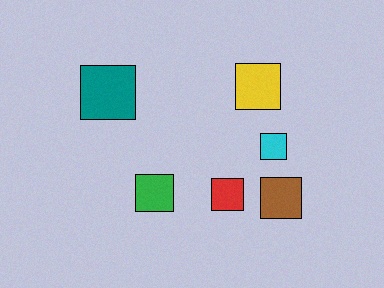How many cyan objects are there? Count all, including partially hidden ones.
There is 1 cyan object.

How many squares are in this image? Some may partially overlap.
There are 6 squares.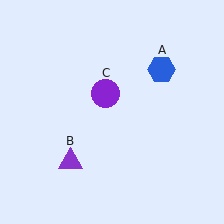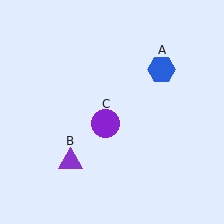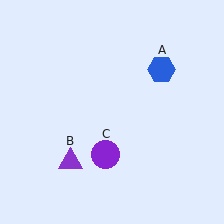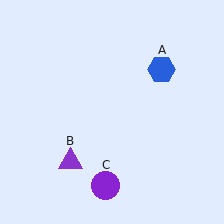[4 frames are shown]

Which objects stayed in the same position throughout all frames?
Blue hexagon (object A) and purple triangle (object B) remained stationary.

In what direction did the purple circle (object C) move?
The purple circle (object C) moved down.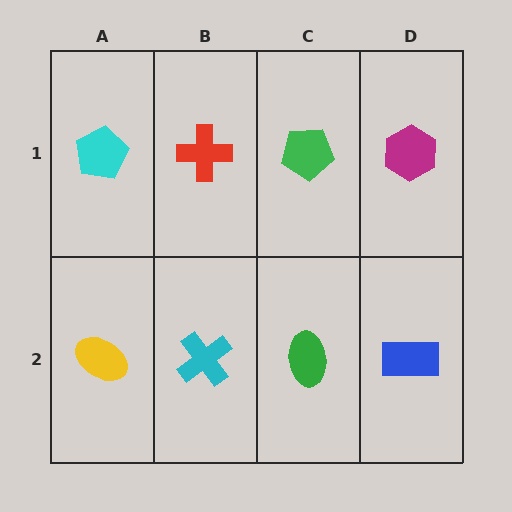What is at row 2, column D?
A blue rectangle.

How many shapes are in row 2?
4 shapes.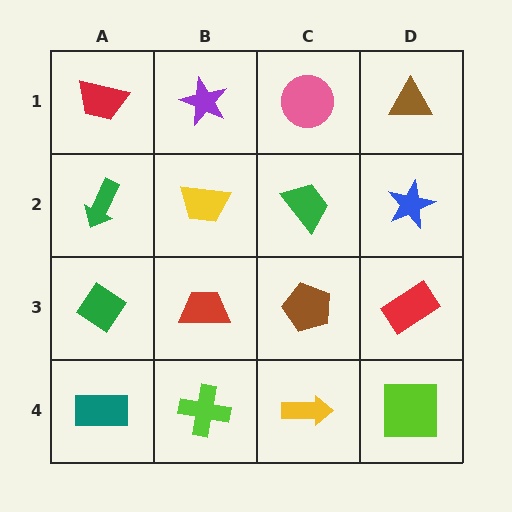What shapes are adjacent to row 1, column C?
A green trapezoid (row 2, column C), a purple star (row 1, column B), a brown triangle (row 1, column D).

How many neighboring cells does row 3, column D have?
3.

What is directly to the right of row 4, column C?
A lime square.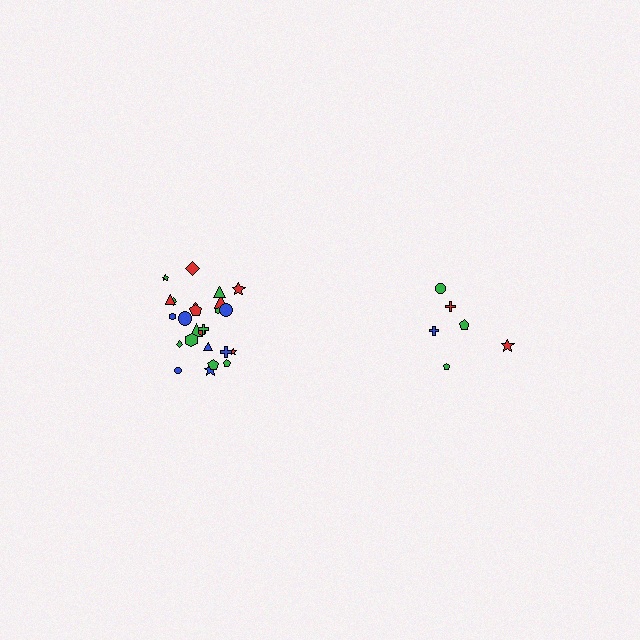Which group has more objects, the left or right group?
The left group.